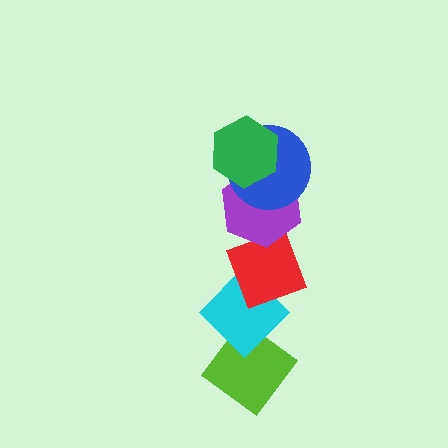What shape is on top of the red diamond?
The purple hexagon is on top of the red diamond.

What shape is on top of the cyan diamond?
The red diamond is on top of the cyan diamond.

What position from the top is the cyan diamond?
The cyan diamond is 5th from the top.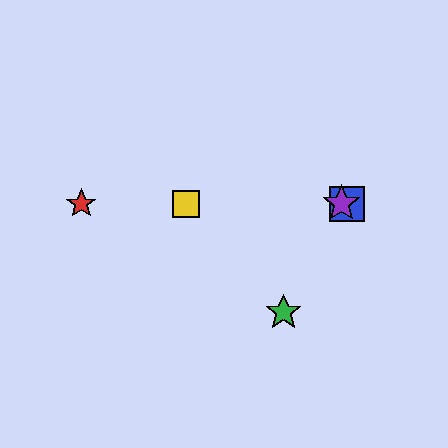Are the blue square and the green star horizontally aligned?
No, the blue square is at y≈204 and the green star is at y≈312.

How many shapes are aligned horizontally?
4 shapes (the red star, the blue square, the yellow square, the purple star) are aligned horizontally.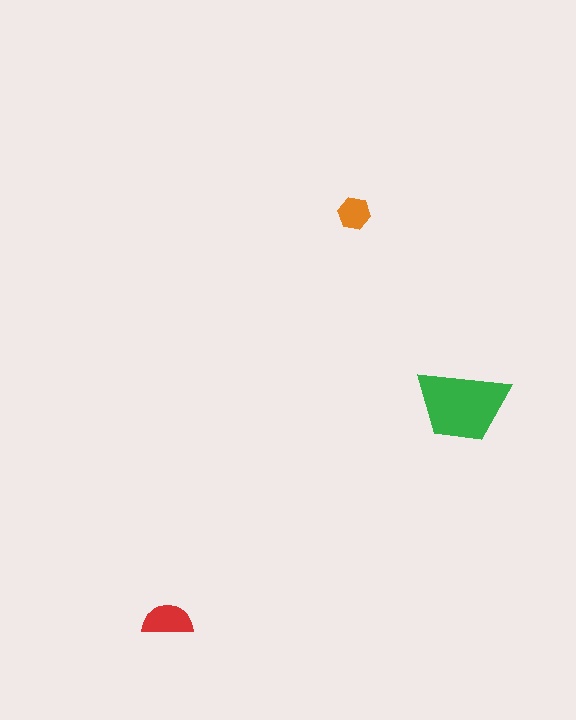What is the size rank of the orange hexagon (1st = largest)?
3rd.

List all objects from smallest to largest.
The orange hexagon, the red semicircle, the green trapezoid.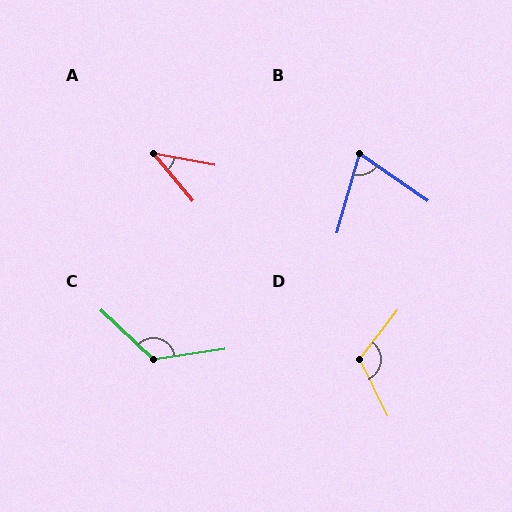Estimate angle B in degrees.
Approximately 71 degrees.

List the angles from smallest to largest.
A (39°), B (71°), D (116°), C (128°).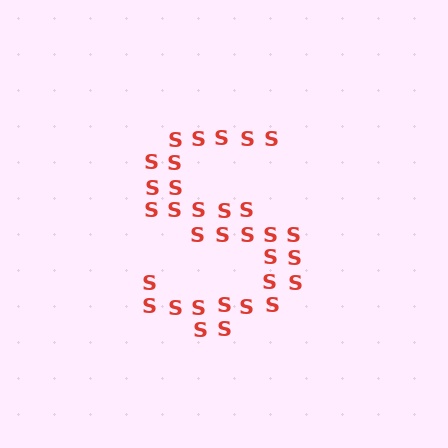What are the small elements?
The small elements are letter S's.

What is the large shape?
The large shape is the letter S.